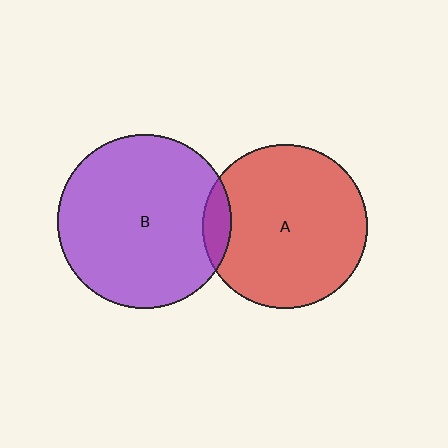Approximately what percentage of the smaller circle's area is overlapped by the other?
Approximately 10%.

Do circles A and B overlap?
Yes.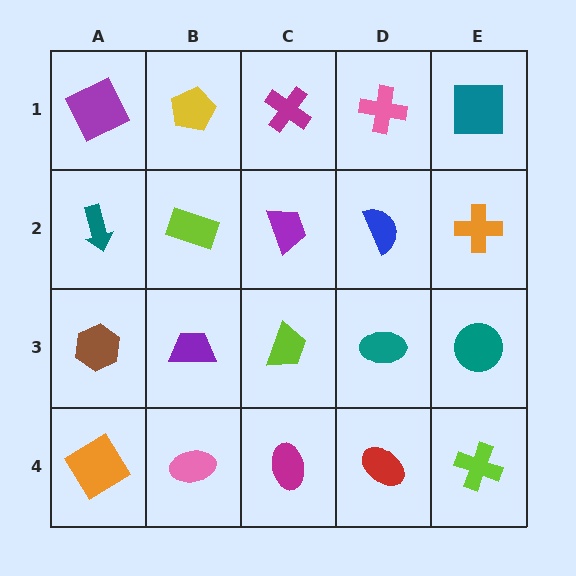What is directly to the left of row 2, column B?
A teal arrow.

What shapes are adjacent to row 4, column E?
A teal circle (row 3, column E), a red ellipse (row 4, column D).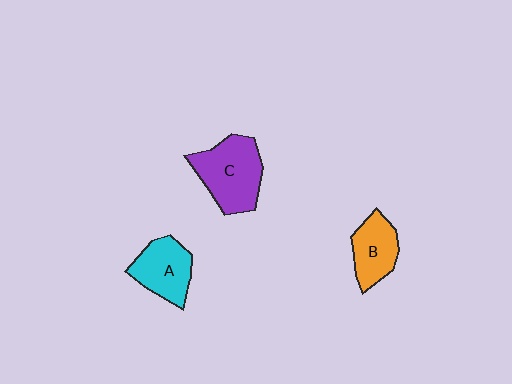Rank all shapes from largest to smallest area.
From largest to smallest: C (purple), A (cyan), B (orange).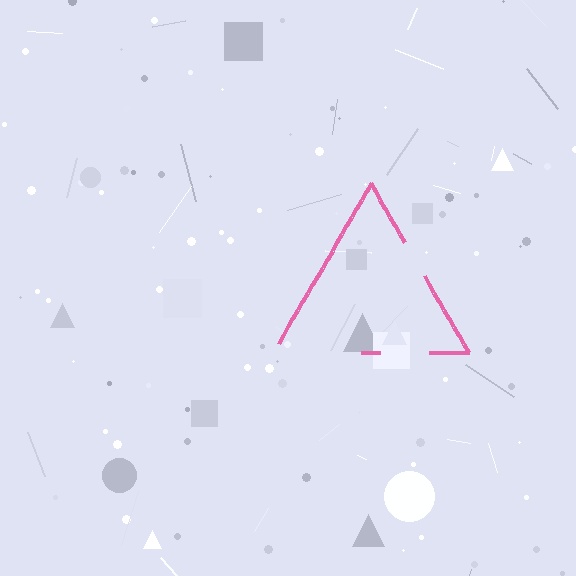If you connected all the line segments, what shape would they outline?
They would outline a triangle.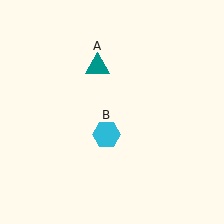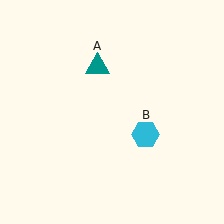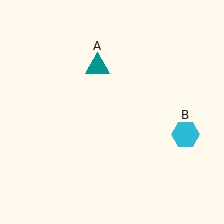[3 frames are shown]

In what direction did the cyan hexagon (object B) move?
The cyan hexagon (object B) moved right.